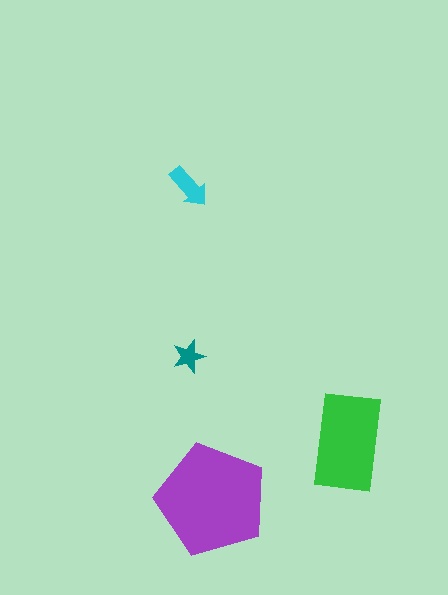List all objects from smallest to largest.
The teal star, the cyan arrow, the green rectangle, the purple pentagon.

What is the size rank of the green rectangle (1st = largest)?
2nd.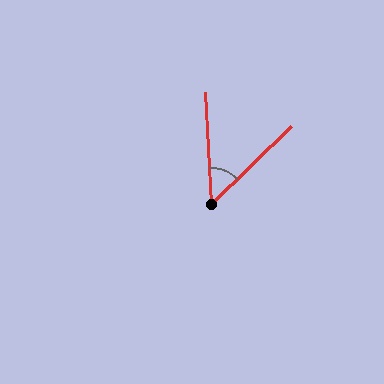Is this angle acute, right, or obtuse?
It is acute.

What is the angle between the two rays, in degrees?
Approximately 49 degrees.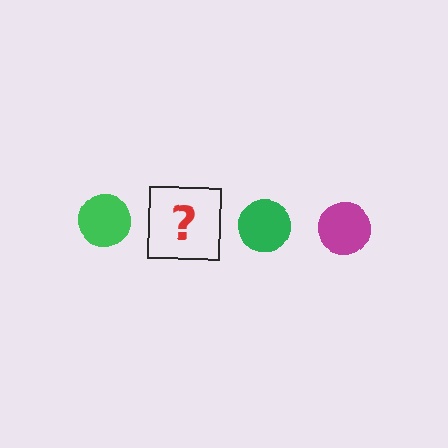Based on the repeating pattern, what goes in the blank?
The blank should be a magenta circle.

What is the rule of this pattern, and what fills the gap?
The rule is that the pattern cycles through green, magenta circles. The gap should be filled with a magenta circle.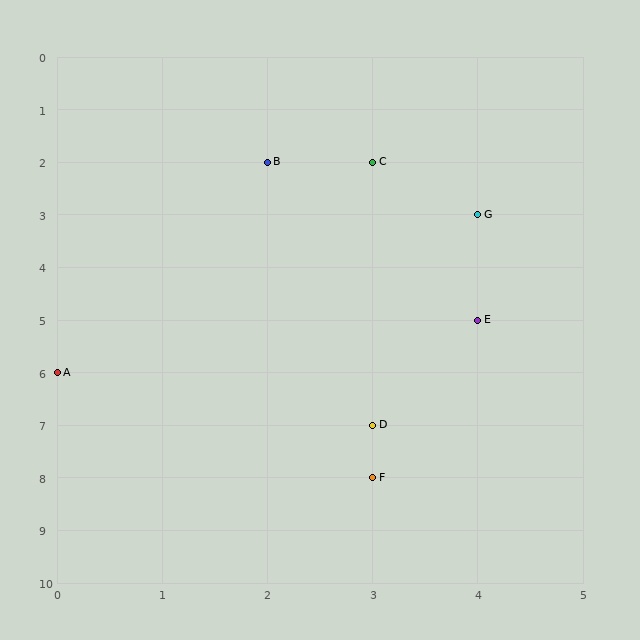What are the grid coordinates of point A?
Point A is at grid coordinates (0, 6).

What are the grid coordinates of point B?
Point B is at grid coordinates (2, 2).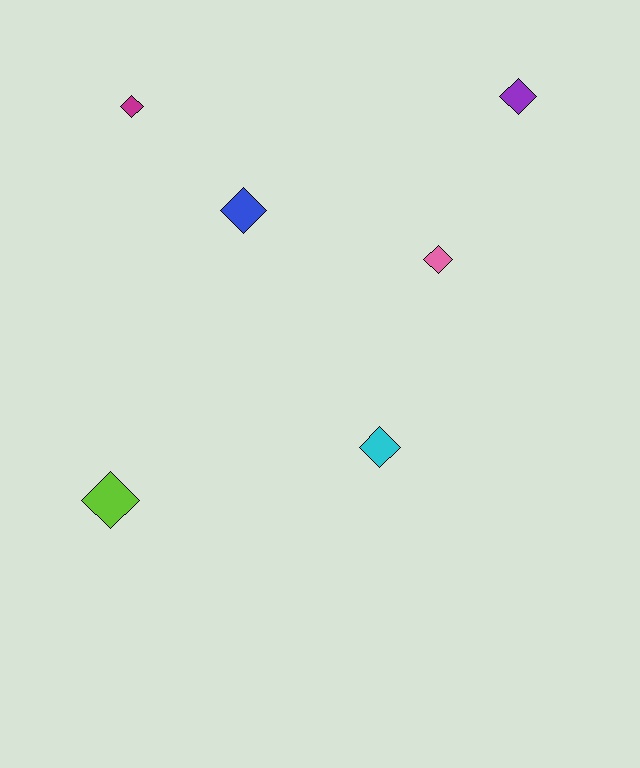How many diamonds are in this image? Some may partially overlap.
There are 6 diamonds.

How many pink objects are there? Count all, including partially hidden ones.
There is 1 pink object.